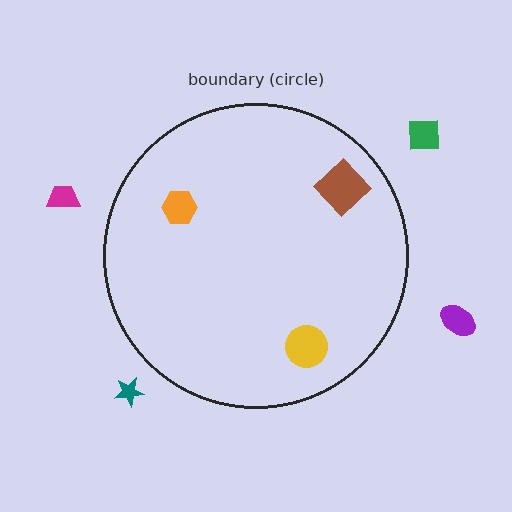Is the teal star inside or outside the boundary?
Outside.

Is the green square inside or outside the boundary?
Outside.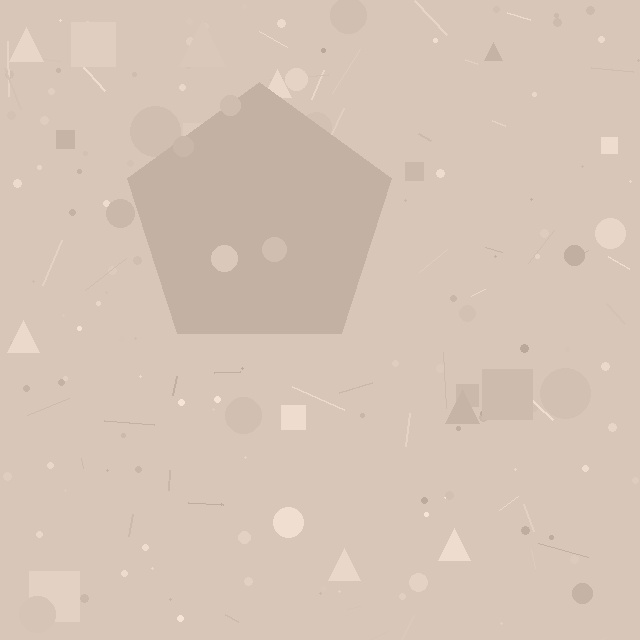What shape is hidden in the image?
A pentagon is hidden in the image.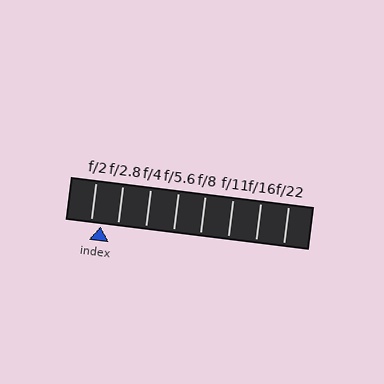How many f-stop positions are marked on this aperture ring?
There are 8 f-stop positions marked.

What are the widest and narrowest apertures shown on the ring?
The widest aperture shown is f/2 and the narrowest is f/22.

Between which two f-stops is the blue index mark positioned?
The index mark is between f/2 and f/2.8.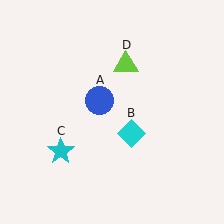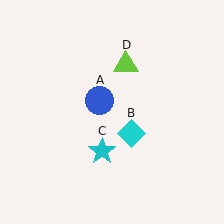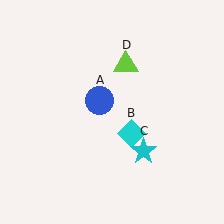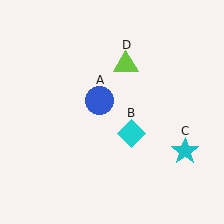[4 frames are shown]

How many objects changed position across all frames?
1 object changed position: cyan star (object C).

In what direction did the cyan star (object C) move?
The cyan star (object C) moved right.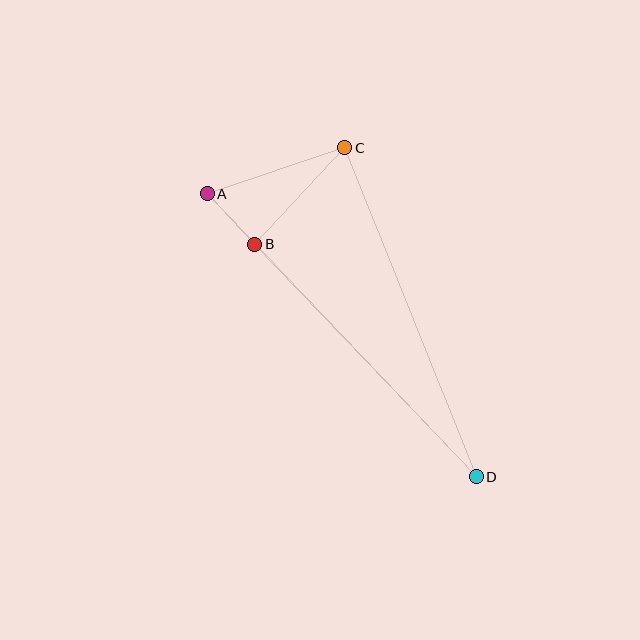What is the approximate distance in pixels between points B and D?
The distance between B and D is approximately 321 pixels.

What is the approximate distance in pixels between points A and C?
The distance between A and C is approximately 145 pixels.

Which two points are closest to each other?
Points A and B are closest to each other.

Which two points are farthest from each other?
Points A and D are farthest from each other.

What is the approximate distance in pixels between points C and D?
The distance between C and D is approximately 355 pixels.